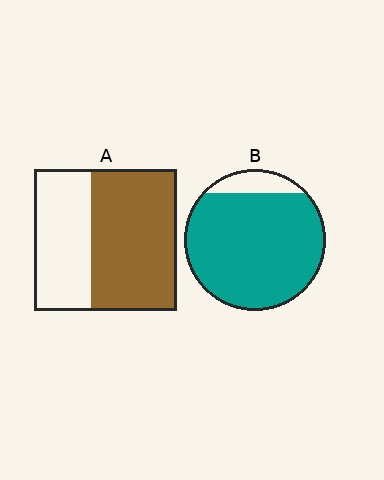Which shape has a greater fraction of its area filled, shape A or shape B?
Shape B.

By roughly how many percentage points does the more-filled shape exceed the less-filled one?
By roughly 30 percentage points (B over A).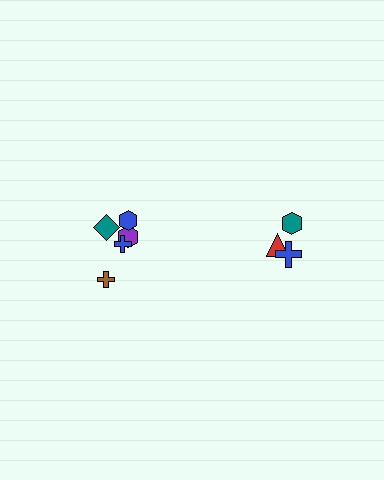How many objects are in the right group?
There are 3 objects.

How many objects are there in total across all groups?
There are 8 objects.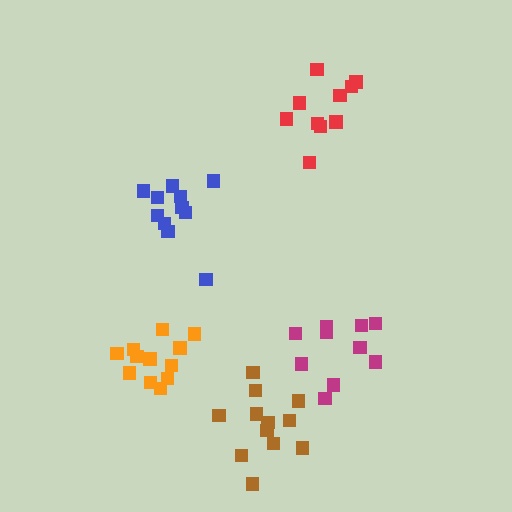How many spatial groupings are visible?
There are 5 spatial groupings.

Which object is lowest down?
The brown cluster is bottommost.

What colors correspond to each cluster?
The clusters are colored: magenta, blue, red, orange, brown.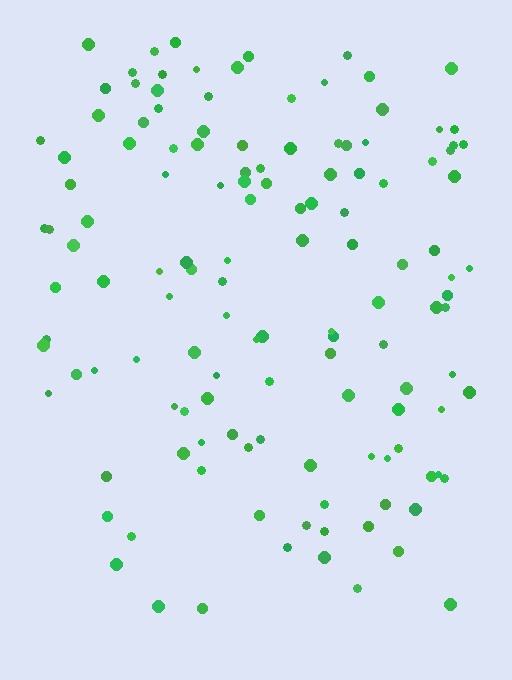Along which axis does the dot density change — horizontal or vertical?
Vertical.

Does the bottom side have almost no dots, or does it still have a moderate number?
Still a moderate number, just noticeably fewer than the top.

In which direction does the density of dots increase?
From bottom to top, with the top side densest.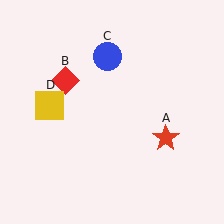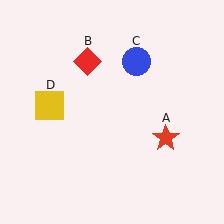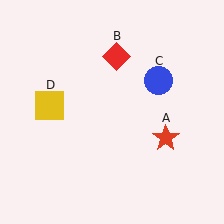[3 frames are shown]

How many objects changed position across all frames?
2 objects changed position: red diamond (object B), blue circle (object C).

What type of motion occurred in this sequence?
The red diamond (object B), blue circle (object C) rotated clockwise around the center of the scene.